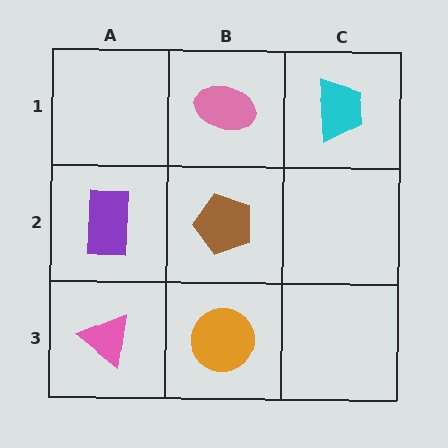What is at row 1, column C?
A cyan trapezoid.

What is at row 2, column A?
A purple rectangle.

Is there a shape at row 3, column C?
No, that cell is empty.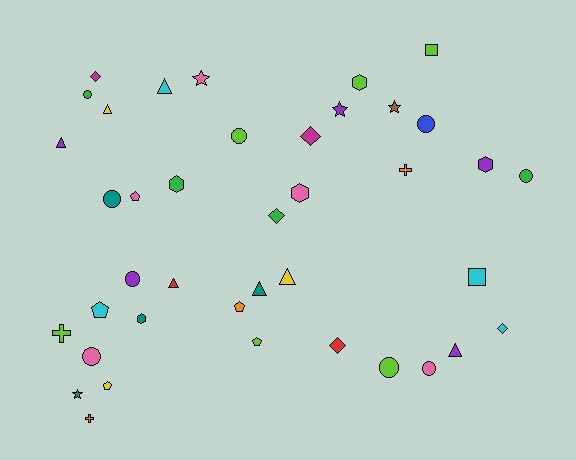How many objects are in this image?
There are 40 objects.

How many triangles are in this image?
There are 7 triangles.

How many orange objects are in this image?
There are 3 orange objects.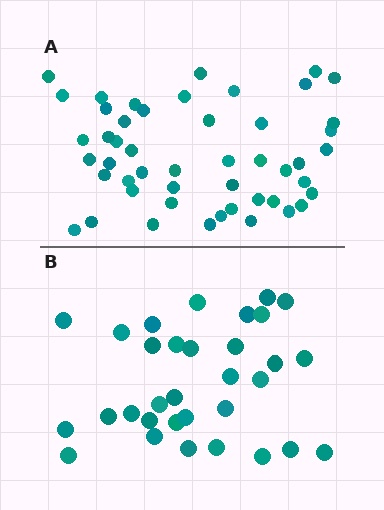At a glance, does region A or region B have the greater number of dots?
Region A (the top region) has more dots.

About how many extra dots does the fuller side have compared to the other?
Region A has approximately 15 more dots than region B.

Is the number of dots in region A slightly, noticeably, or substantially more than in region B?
Region A has substantially more. The ratio is roughly 1.5 to 1.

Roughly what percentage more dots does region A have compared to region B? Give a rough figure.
About 55% more.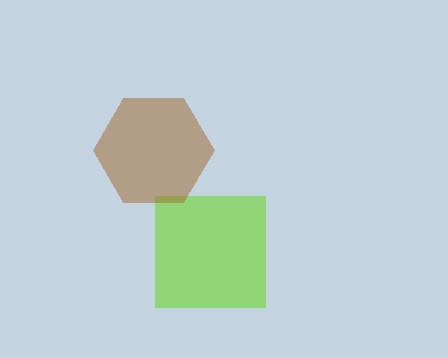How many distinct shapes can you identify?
There are 2 distinct shapes: a lime square, a brown hexagon.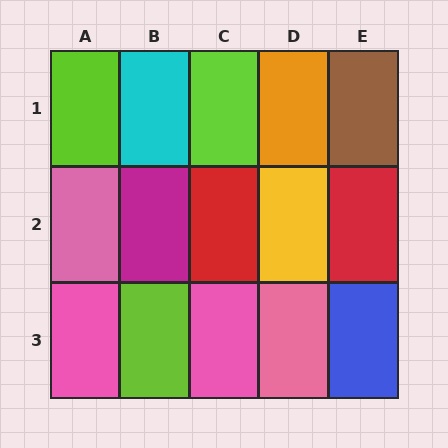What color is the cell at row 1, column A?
Lime.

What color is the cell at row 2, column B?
Magenta.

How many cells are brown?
1 cell is brown.